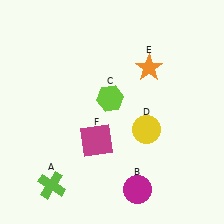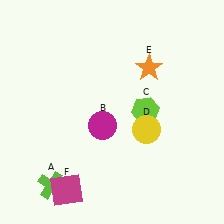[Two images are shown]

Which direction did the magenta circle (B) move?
The magenta circle (B) moved up.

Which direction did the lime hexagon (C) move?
The lime hexagon (C) moved right.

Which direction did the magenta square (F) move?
The magenta square (F) moved down.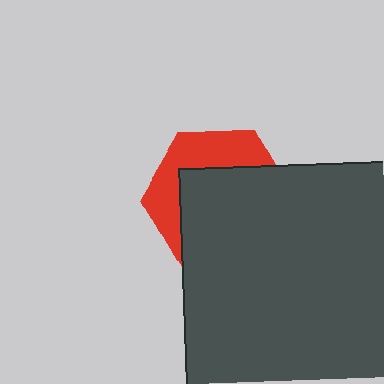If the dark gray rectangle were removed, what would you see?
You would see the complete red hexagon.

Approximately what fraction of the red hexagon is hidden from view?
Roughly 63% of the red hexagon is hidden behind the dark gray rectangle.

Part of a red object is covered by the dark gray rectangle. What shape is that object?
It is a hexagon.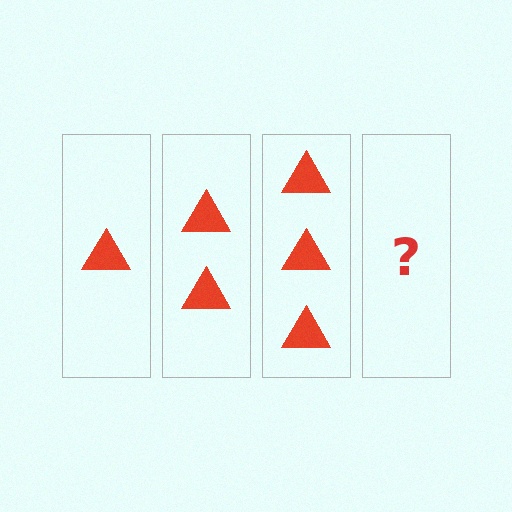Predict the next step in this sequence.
The next step is 4 triangles.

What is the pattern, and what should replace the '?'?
The pattern is that each step adds one more triangle. The '?' should be 4 triangles.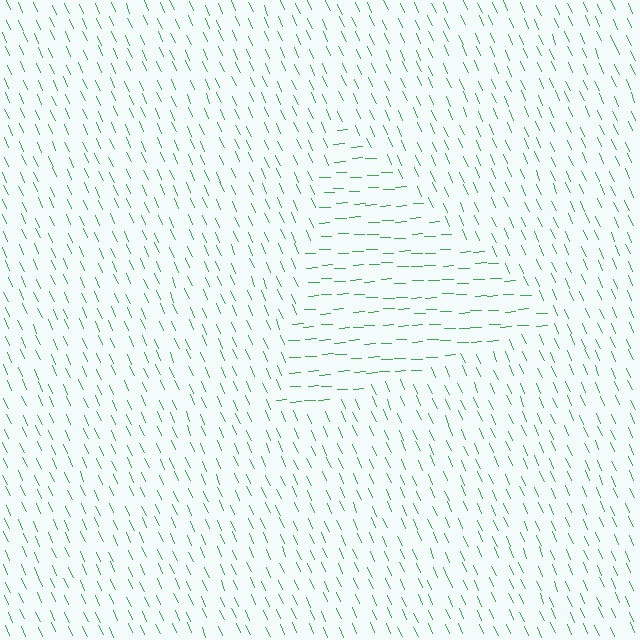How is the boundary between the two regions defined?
The boundary is defined purely by a change in line orientation (approximately 69 degrees difference). All lines are the same color and thickness.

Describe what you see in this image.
The image is filled with small green line segments. A triangle region in the image has lines oriented differently from the surrounding lines, creating a visible texture boundary.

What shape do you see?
I see a triangle.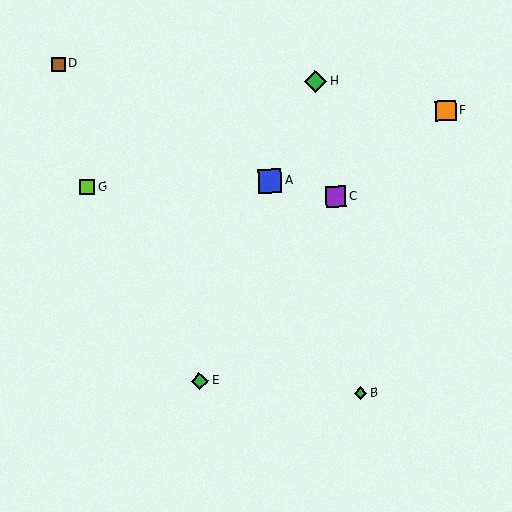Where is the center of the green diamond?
The center of the green diamond is at (361, 393).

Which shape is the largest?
The blue square (labeled A) is the largest.